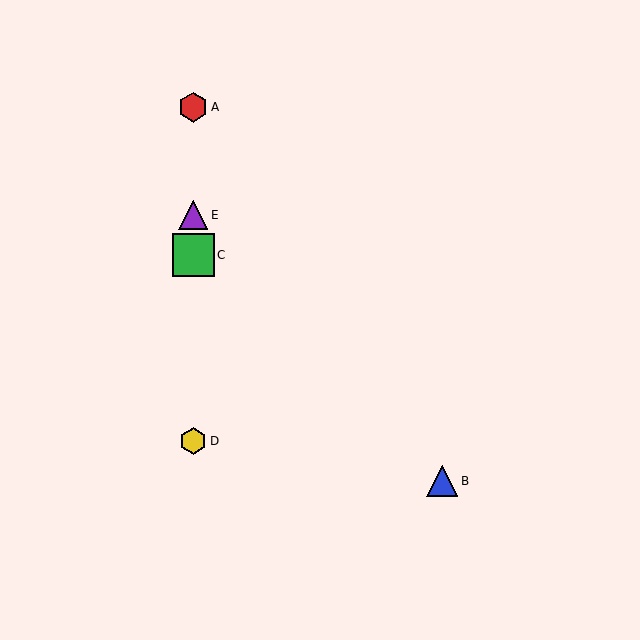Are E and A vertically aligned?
Yes, both are at x≈193.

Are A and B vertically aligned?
No, A is at x≈193 and B is at x≈442.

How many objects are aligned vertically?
4 objects (A, C, D, E) are aligned vertically.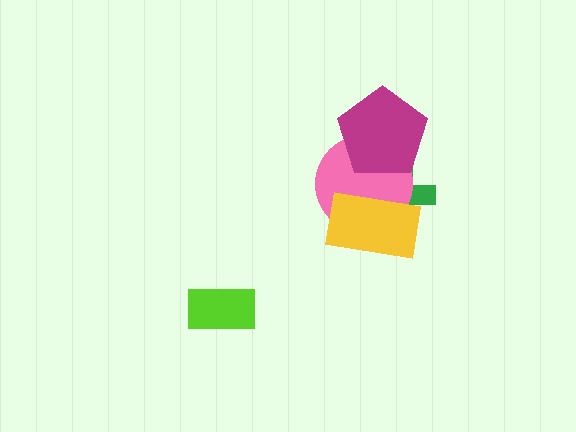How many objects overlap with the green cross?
3 objects overlap with the green cross.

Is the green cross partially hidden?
Yes, it is partially covered by another shape.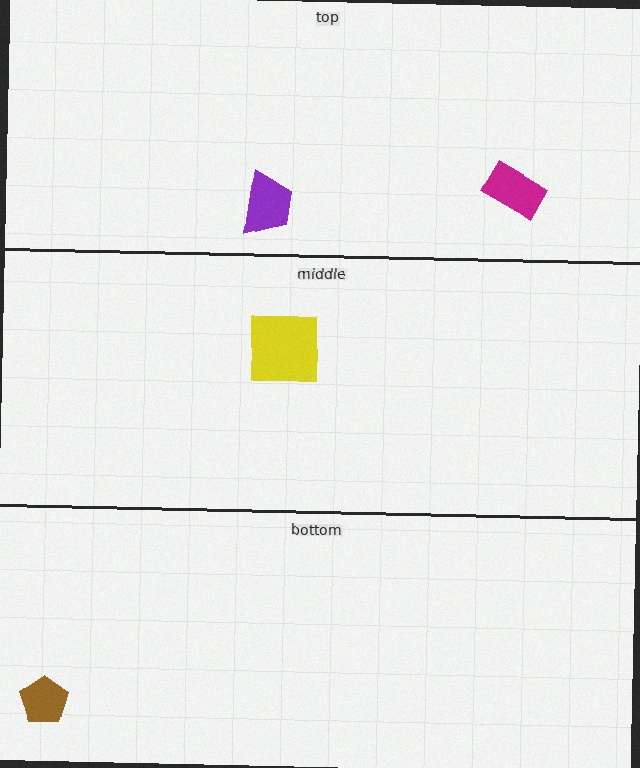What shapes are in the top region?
The purple trapezoid, the magenta rectangle.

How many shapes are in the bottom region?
1.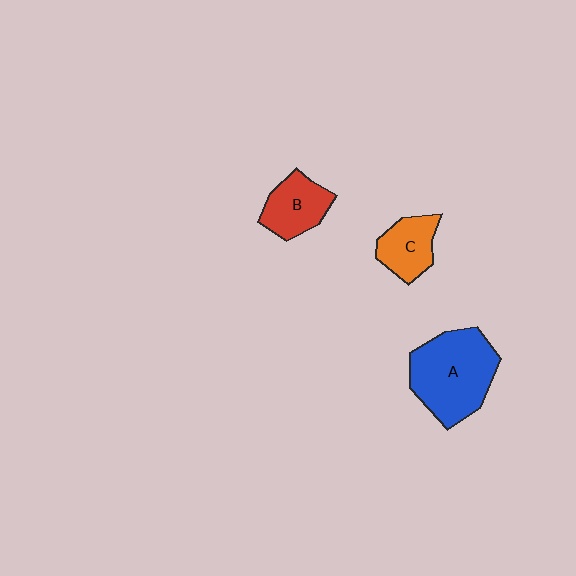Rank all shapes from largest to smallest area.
From largest to smallest: A (blue), B (red), C (orange).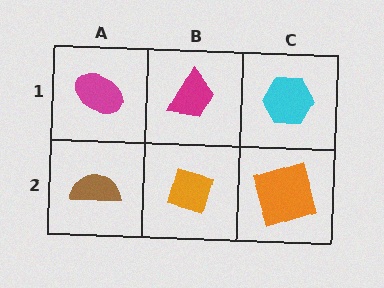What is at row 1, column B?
A magenta trapezoid.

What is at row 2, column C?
An orange square.